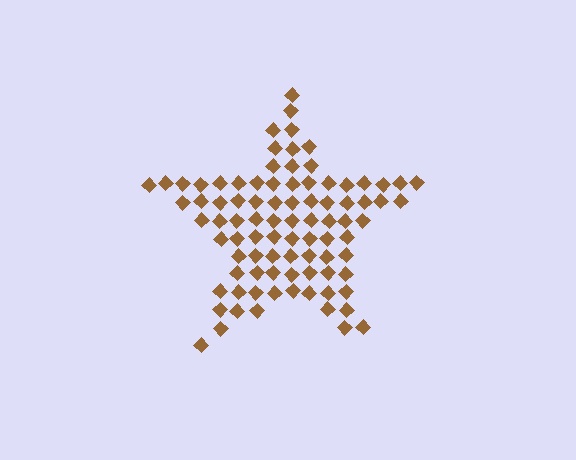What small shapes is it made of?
It is made of small diamonds.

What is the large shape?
The large shape is a star.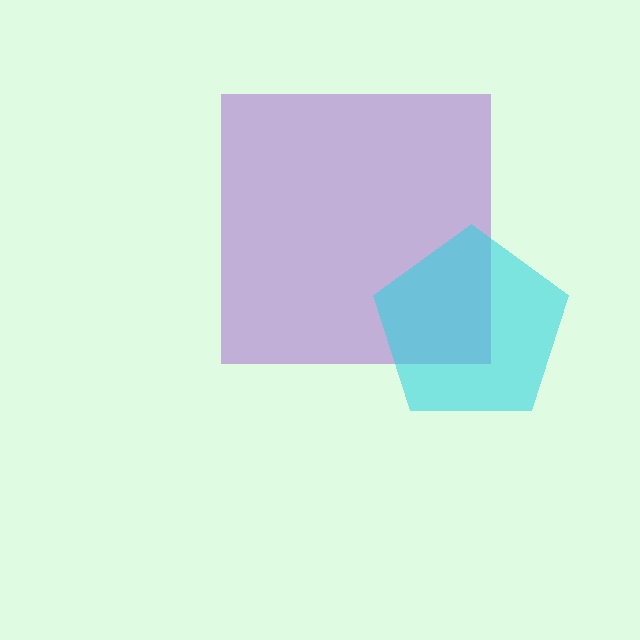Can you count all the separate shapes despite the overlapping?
Yes, there are 2 separate shapes.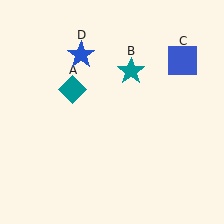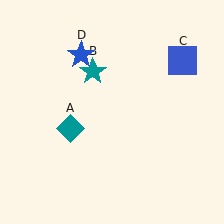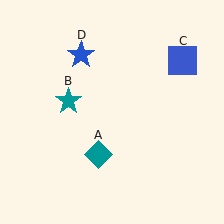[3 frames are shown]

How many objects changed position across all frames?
2 objects changed position: teal diamond (object A), teal star (object B).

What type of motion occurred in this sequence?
The teal diamond (object A), teal star (object B) rotated counterclockwise around the center of the scene.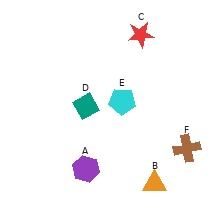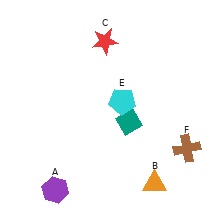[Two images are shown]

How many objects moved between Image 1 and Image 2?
3 objects moved between the two images.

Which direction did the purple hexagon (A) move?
The purple hexagon (A) moved left.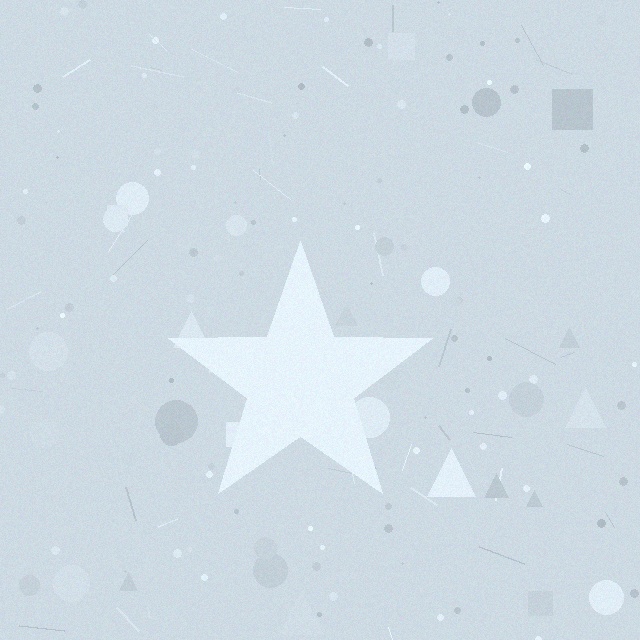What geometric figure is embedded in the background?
A star is embedded in the background.